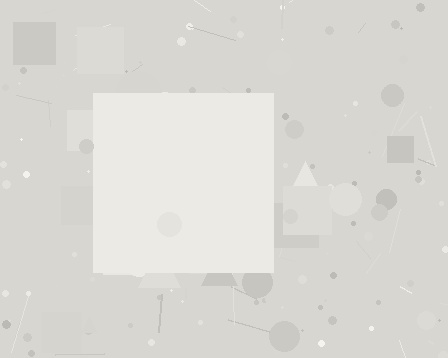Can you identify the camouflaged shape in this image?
The camouflaged shape is a square.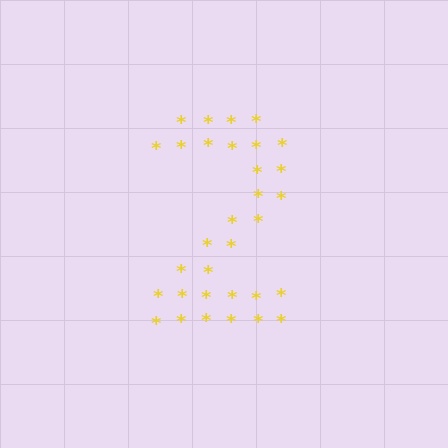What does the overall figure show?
The overall figure shows the digit 2.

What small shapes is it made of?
It is made of small asterisks.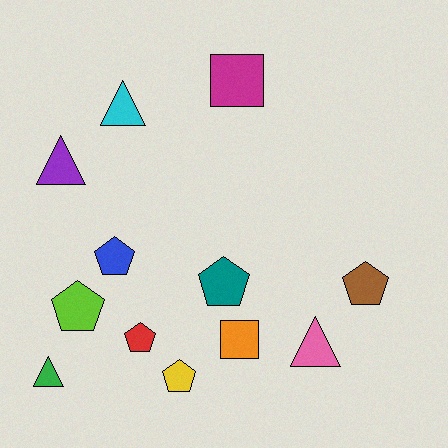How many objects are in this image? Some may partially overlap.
There are 12 objects.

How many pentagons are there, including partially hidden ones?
There are 6 pentagons.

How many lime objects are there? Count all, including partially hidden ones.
There is 1 lime object.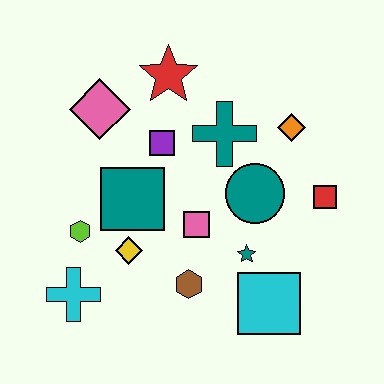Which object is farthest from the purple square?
The cyan square is farthest from the purple square.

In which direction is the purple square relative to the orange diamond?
The purple square is to the left of the orange diamond.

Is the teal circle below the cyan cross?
No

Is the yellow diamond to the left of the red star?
Yes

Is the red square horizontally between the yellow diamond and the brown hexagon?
No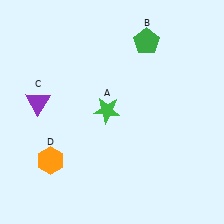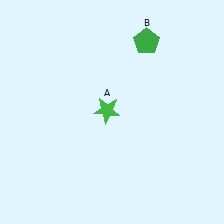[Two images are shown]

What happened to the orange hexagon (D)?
The orange hexagon (D) was removed in Image 2. It was in the bottom-left area of Image 1.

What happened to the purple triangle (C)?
The purple triangle (C) was removed in Image 2. It was in the top-left area of Image 1.